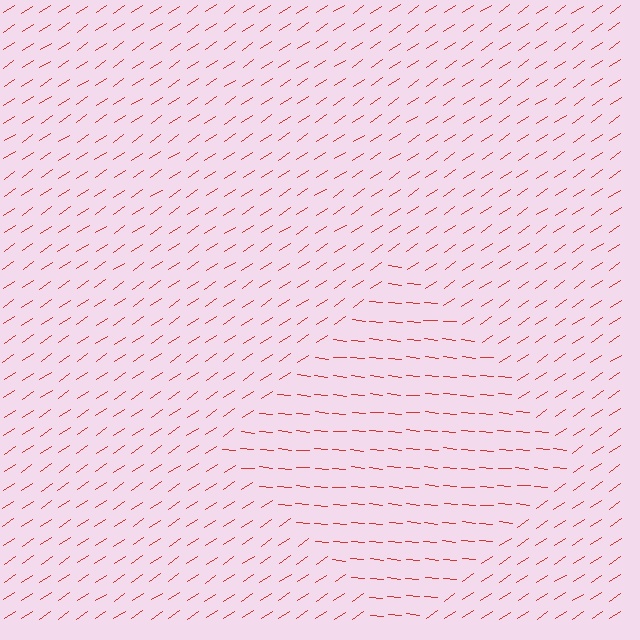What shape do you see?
I see a diamond.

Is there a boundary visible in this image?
Yes, there is a texture boundary formed by a change in line orientation.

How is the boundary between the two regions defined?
The boundary is defined purely by a change in line orientation (approximately 39 degrees difference). All lines are the same color and thickness.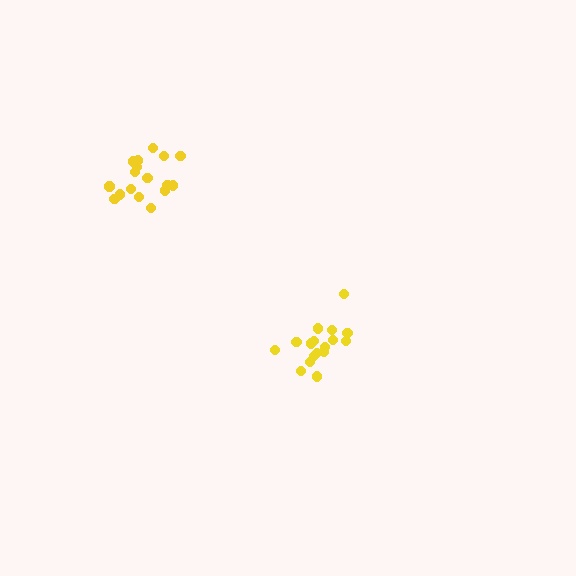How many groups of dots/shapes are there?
There are 2 groups.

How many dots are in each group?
Group 1: 17 dots, Group 2: 17 dots (34 total).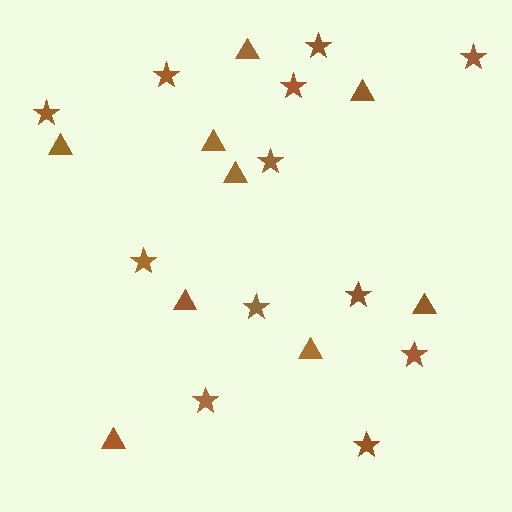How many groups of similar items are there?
There are 2 groups: one group of triangles (9) and one group of stars (12).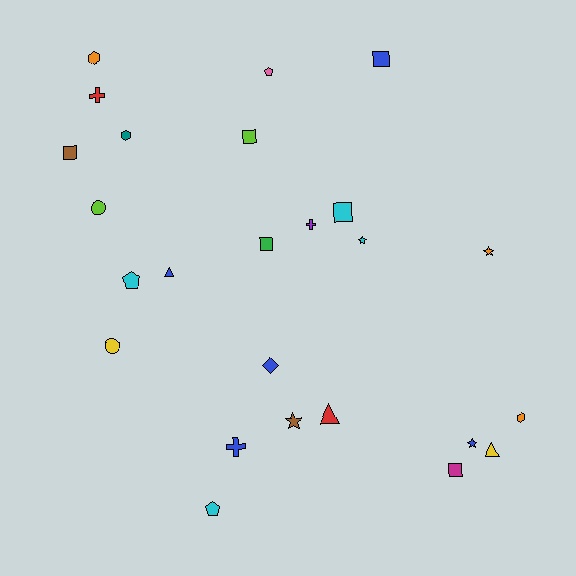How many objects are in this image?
There are 25 objects.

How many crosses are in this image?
There are 3 crosses.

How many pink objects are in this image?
There is 1 pink object.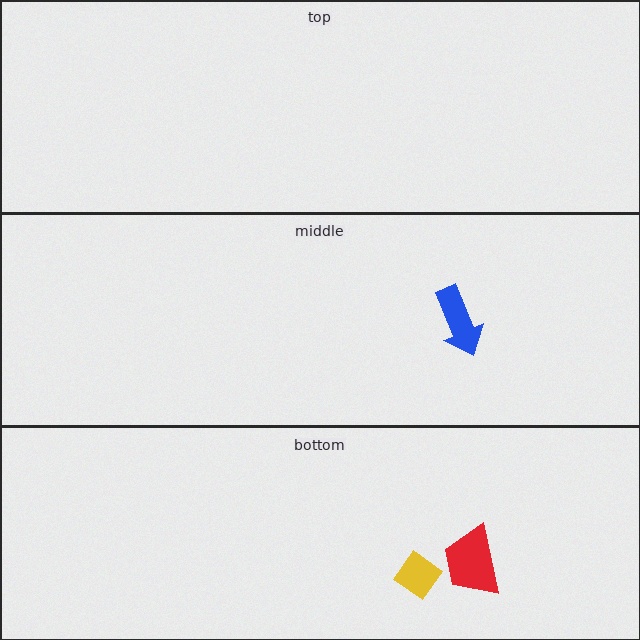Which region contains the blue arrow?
The middle region.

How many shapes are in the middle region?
1.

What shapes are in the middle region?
The blue arrow.